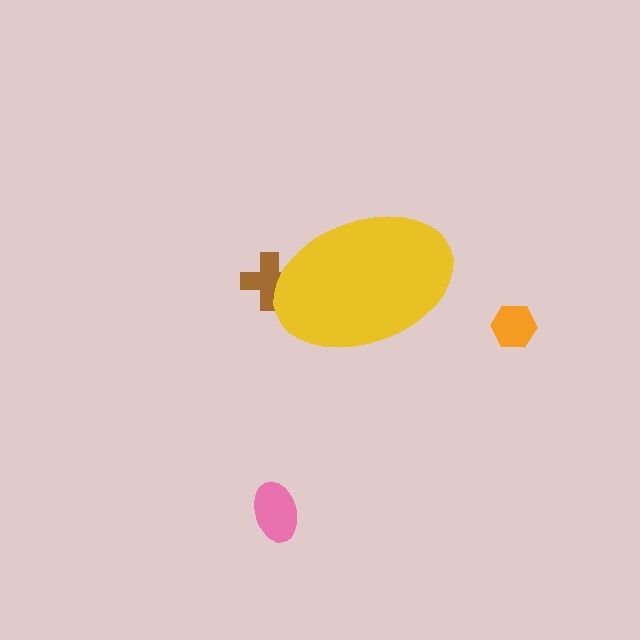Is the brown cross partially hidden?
Yes, the brown cross is partially hidden behind the yellow ellipse.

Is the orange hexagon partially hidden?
No, the orange hexagon is fully visible.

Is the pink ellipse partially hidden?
No, the pink ellipse is fully visible.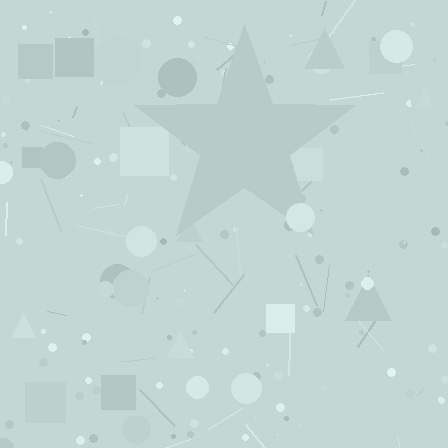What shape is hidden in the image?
A star is hidden in the image.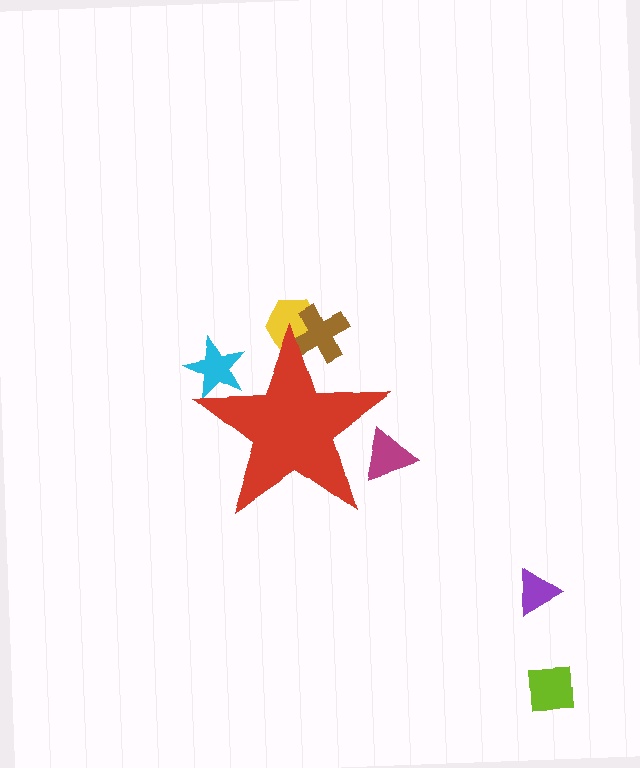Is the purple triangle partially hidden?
No, the purple triangle is fully visible.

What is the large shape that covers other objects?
A red star.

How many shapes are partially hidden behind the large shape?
4 shapes are partially hidden.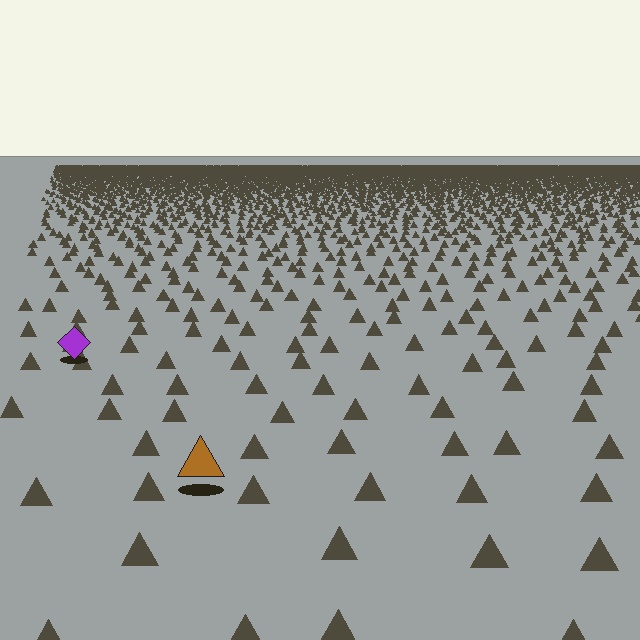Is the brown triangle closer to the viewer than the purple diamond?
Yes. The brown triangle is closer — you can tell from the texture gradient: the ground texture is coarser near it.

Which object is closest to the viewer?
The brown triangle is closest. The texture marks near it are larger and more spread out.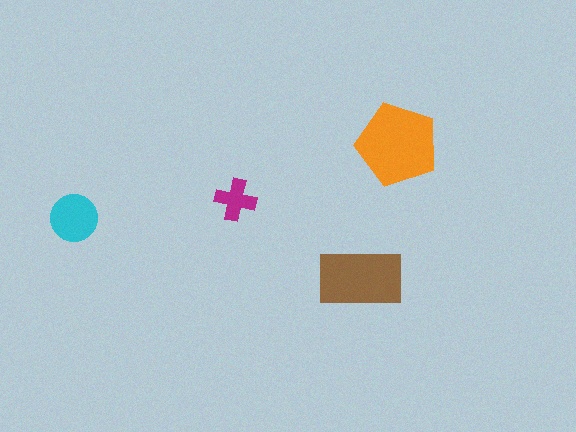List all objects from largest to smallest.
The orange pentagon, the brown rectangle, the cyan circle, the magenta cross.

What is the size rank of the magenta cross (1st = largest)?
4th.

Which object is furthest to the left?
The cyan circle is leftmost.